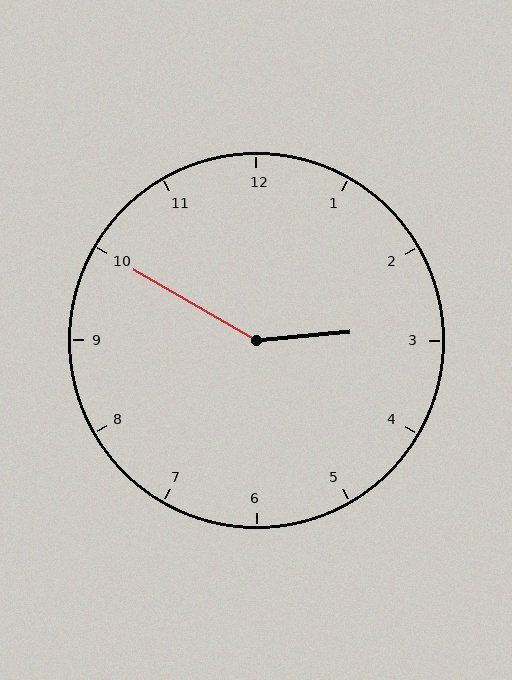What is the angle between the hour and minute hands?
Approximately 145 degrees.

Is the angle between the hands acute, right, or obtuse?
It is obtuse.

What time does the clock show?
2:50.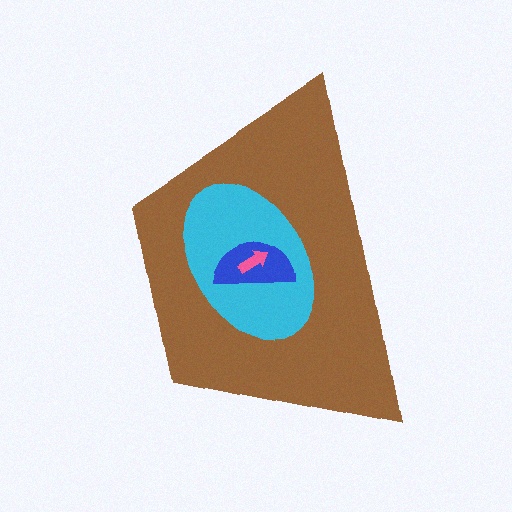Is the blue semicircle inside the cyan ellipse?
Yes.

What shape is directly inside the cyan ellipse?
The blue semicircle.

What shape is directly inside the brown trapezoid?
The cyan ellipse.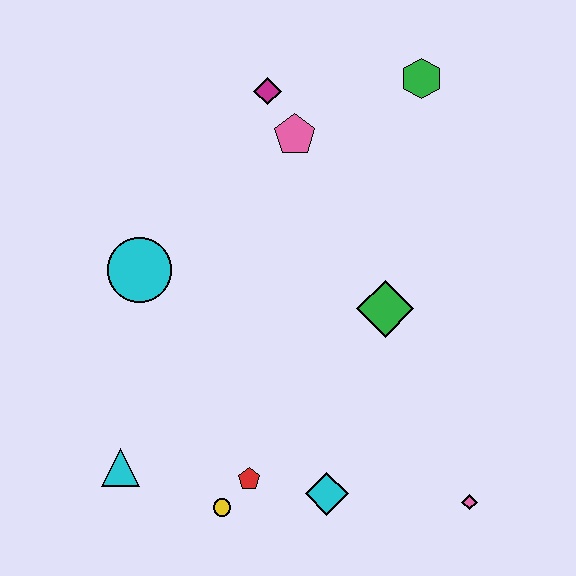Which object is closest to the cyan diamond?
The red pentagon is closest to the cyan diamond.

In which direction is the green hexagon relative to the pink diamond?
The green hexagon is above the pink diamond.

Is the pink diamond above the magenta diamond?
No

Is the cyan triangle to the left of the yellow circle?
Yes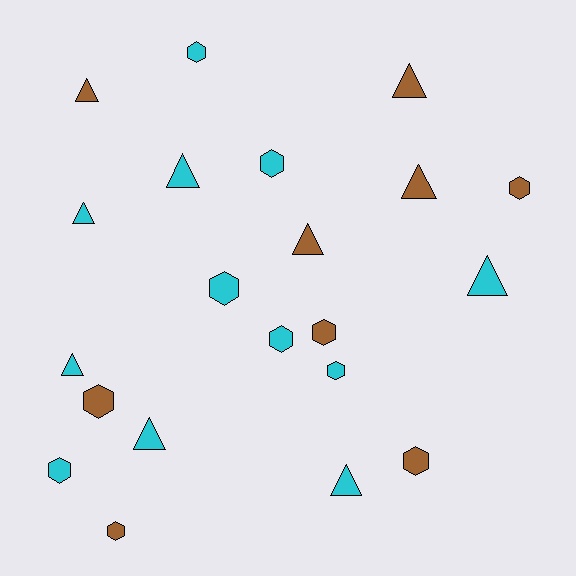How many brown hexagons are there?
There are 5 brown hexagons.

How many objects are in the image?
There are 21 objects.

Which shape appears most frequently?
Hexagon, with 11 objects.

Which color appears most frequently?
Cyan, with 12 objects.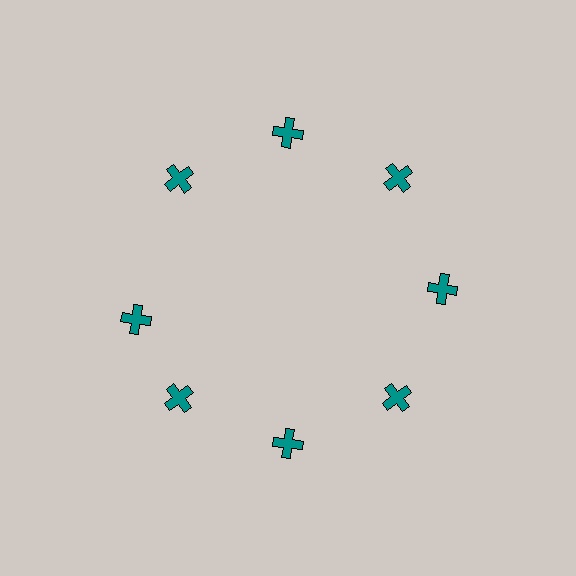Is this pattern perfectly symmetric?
No. The 8 teal crosses are arranged in a ring, but one element near the 9 o'clock position is rotated out of alignment along the ring, breaking the 8-fold rotational symmetry.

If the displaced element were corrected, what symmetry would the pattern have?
It would have 8-fold rotational symmetry — the pattern would map onto itself every 45 degrees.